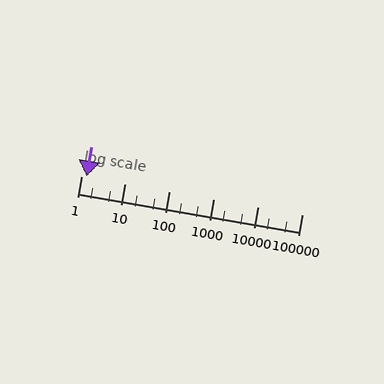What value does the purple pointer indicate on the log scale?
The pointer indicates approximately 1.3.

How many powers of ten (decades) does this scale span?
The scale spans 5 decades, from 1 to 100000.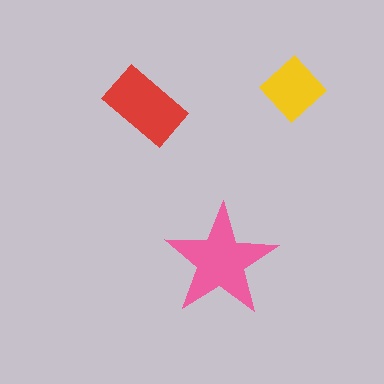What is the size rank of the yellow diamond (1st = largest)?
3rd.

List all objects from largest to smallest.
The pink star, the red rectangle, the yellow diamond.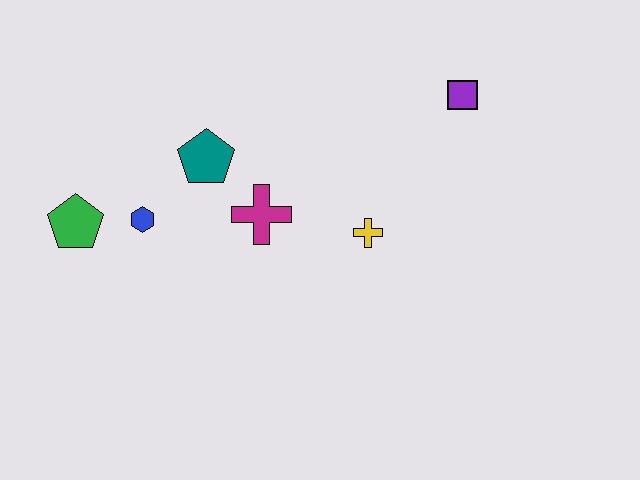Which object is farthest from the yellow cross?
The green pentagon is farthest from the yellow cross.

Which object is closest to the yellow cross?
The magenta cross is closest to the yellow cross.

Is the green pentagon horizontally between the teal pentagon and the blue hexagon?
No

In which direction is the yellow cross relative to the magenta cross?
The yellow cross is to the right of the magenta cross.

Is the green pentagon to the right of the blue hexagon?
No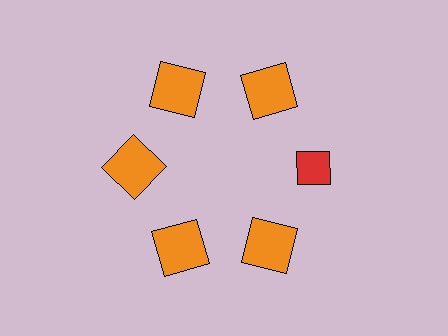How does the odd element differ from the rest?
It differs in both color (red instead of orange) and shape (diamond instead of square).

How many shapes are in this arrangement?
There are 6 shapes arranged in a ring pattern.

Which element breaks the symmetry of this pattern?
The red diamond at roughly the 3 o'clock position breaks the symmetry. All other shapes are orange squares.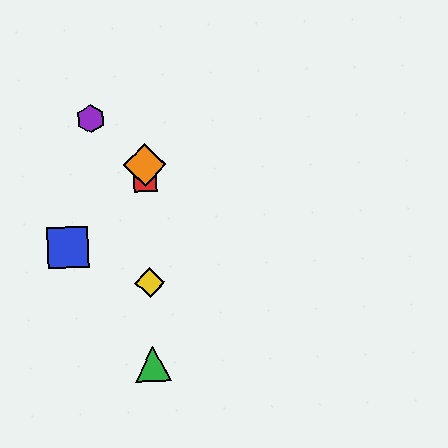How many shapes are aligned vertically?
4 shapes (the red square, the green triangle, the yellow diamond, the orange diamond) are aligned vertically.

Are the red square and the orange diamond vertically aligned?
Yes, both are at x≈145.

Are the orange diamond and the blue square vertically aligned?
No, the orange diamond is at x≈145 and the blue square is at x≈68.